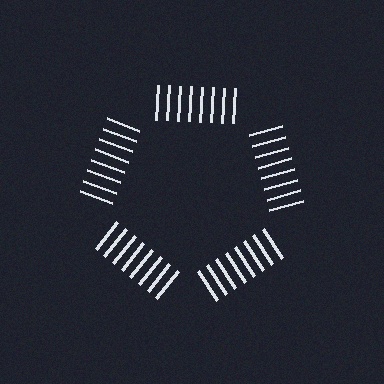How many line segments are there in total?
40 — 8 along each of the 5 edges.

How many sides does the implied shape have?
5 sides — the line-ends trace a pentagon.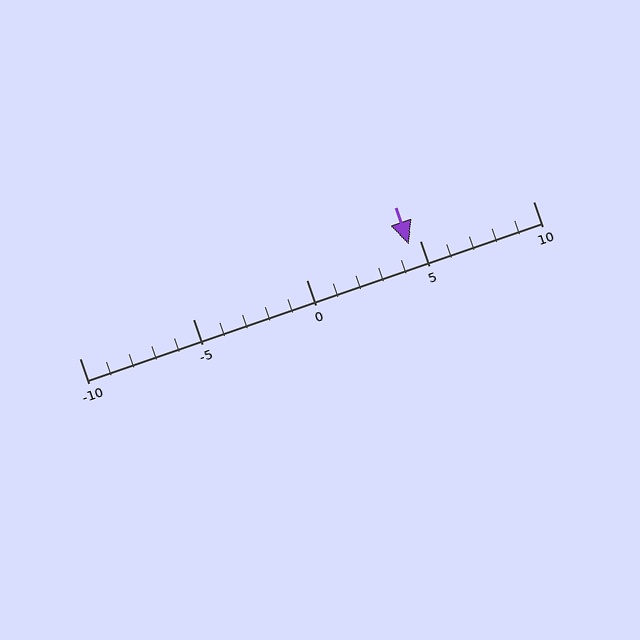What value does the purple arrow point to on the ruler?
The purple arrow points to approximately 4.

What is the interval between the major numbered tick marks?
The major tick marks are spaced 5 units apart.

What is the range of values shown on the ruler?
The ruler shows values from -10 to 10.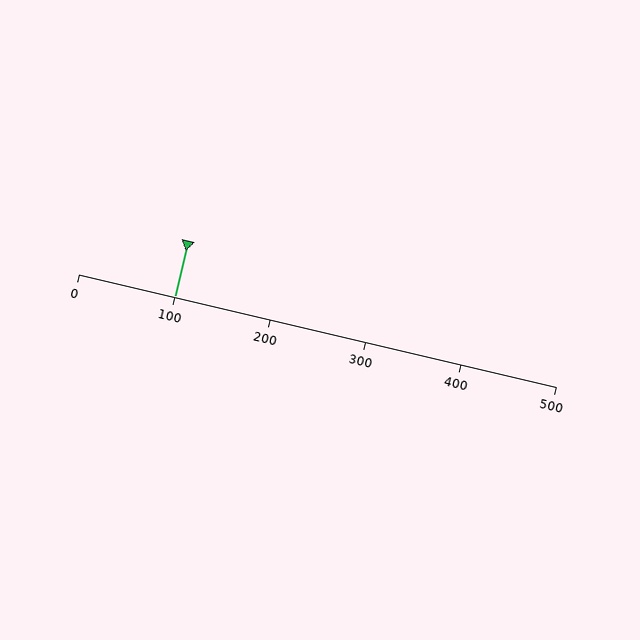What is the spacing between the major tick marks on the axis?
The major ticks are spaced 100 apart.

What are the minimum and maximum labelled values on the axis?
The axis runs from 0 to 500.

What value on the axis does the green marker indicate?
The marker indicates approximately 100.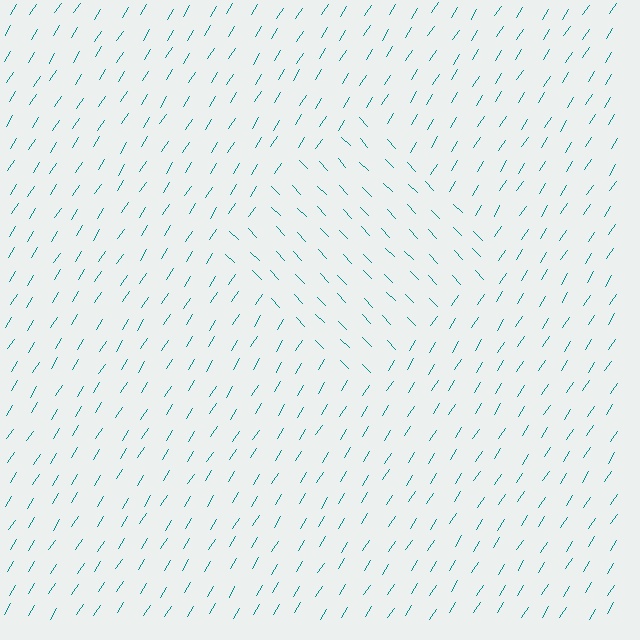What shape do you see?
I see a diamond.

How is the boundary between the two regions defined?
The boundary is defined purely by a change in line orientation (approximately 76 degrees difference). All lines are the same color and thickness.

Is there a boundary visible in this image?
Yes, there is a texture boundary formed by a change in line orientation.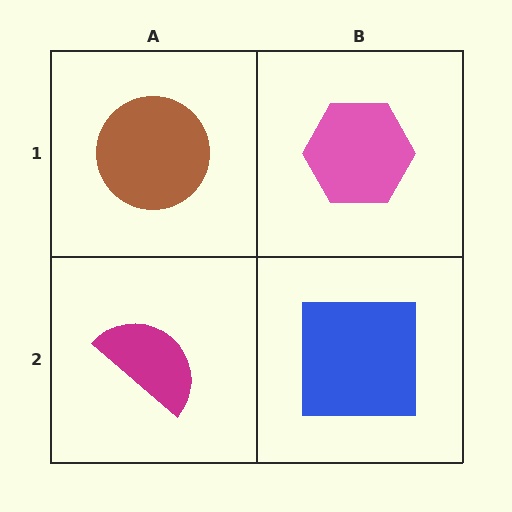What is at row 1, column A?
A brown circle.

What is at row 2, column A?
A magenta semicircle.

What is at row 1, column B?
A pink hexagon.